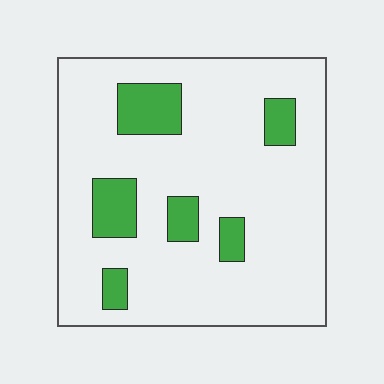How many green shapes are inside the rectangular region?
6.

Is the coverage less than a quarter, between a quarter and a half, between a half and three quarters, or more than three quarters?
Less than a quarter.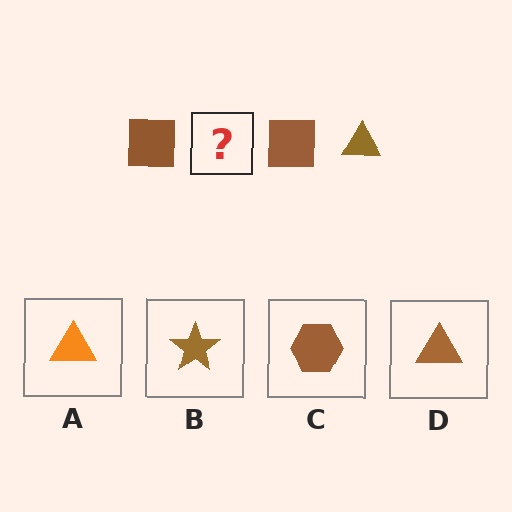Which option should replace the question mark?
Option D.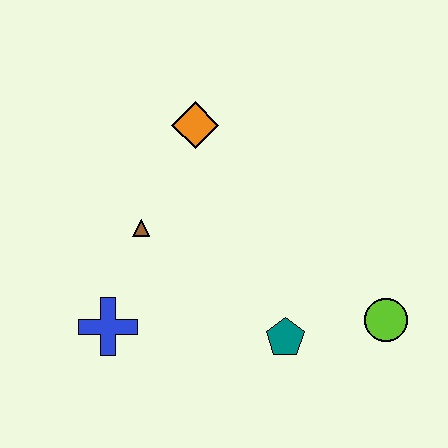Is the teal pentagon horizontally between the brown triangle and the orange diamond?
No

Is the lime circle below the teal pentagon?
No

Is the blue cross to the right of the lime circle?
No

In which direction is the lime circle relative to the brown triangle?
The lime circle is to the right of the brown triangle.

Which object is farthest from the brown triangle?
The lime circle is farthest from the brown triangle.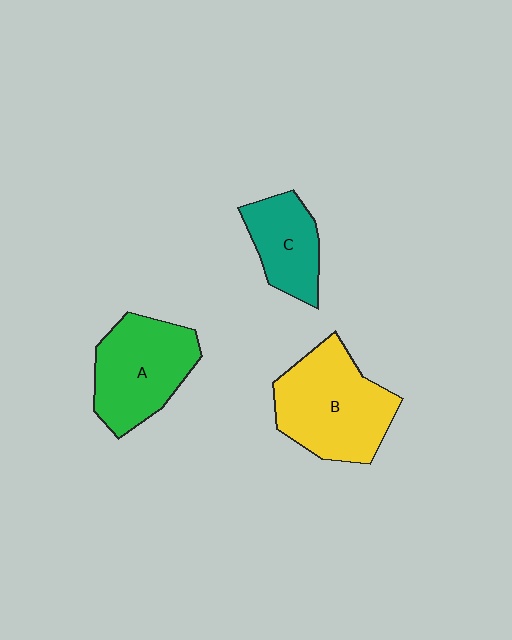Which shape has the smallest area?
Shape C (teal).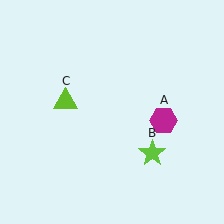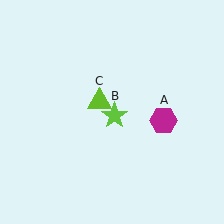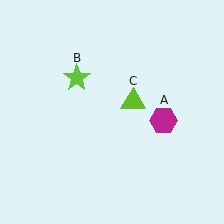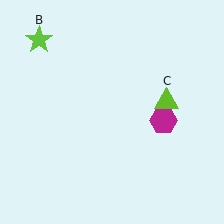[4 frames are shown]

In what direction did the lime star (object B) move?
The lime star (object B) moved up and to the left.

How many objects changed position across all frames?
2 objects changed position: lime star (object B), lime triangle (object C).